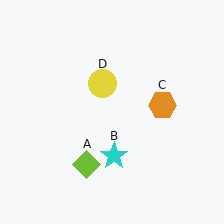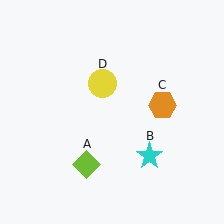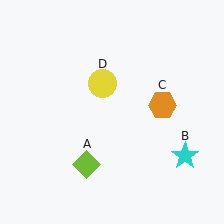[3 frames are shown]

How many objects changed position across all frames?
1 object changed position: cyan star (object B).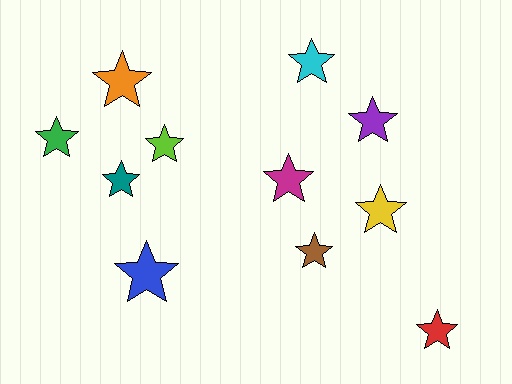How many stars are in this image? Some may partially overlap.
There are 11 stars.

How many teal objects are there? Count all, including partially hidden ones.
There is 1 teal object.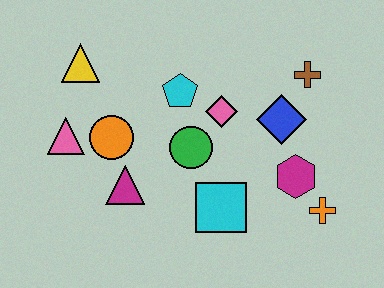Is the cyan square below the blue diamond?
Yes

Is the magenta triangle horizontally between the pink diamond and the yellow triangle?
Yes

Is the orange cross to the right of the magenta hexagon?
Yes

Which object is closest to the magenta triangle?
The orange circle is closest to the magenta triangle.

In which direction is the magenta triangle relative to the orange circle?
The magenta triangle is below the orange circle.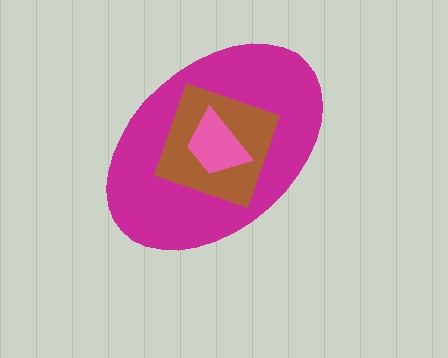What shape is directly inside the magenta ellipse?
The brown square.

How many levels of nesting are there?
3.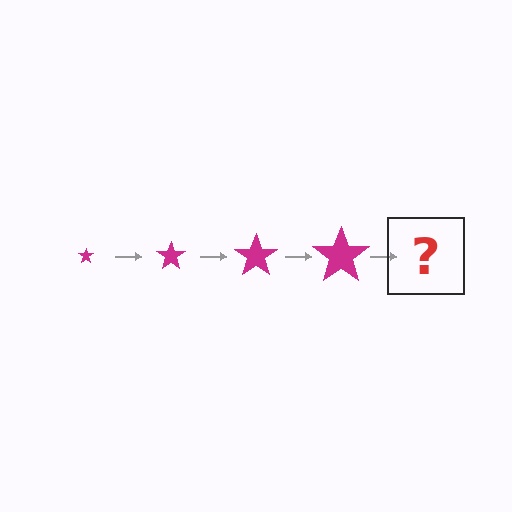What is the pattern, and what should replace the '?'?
The pattern is that the star gets progressively larger each step. The '?' should be a magenta star, larger than the previous one.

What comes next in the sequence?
The next element should be a magenta star, larger than the previous one.